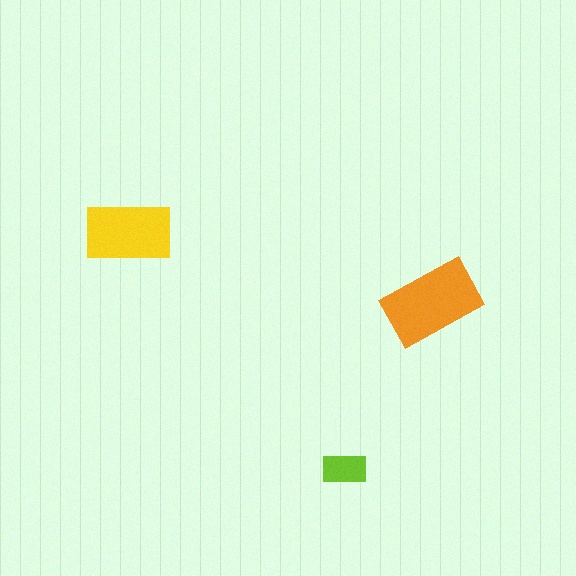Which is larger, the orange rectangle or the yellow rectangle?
The orange one.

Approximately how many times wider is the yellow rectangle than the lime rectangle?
About 2 times wider.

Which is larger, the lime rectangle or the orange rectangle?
The orange one.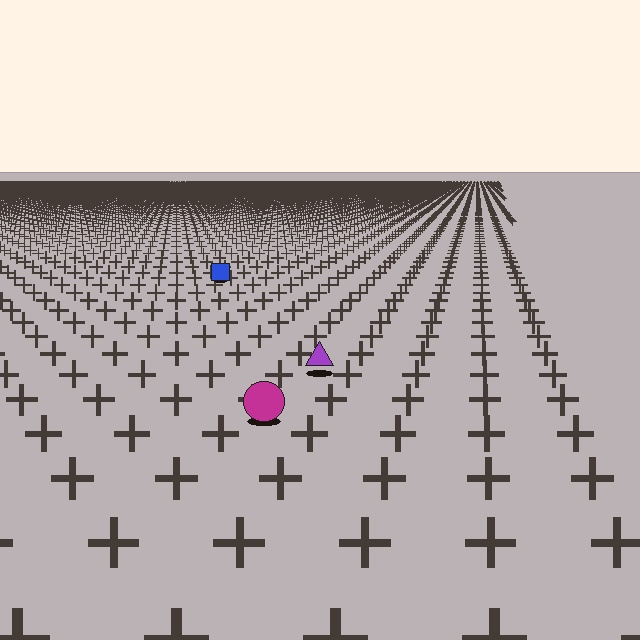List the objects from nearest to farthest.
From nearest to farthest: the magenta circle, the purple triangle, the blue square.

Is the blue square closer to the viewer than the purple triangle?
No. The purple triangle is closer — you can tell from the texture gradient: the ground texture is coarser near it.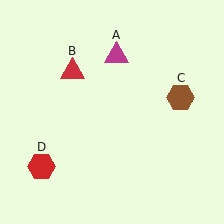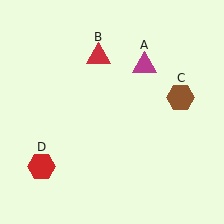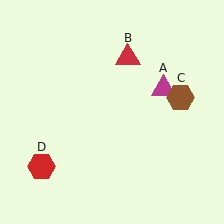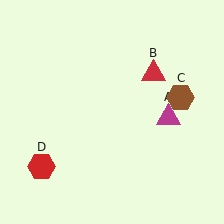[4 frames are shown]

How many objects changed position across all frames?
2 objects changed position: magenta triangle (object A), red triangle (object B).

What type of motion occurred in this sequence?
The magenta triangle (object A), red triangle (object B) rotated clockwise around the center of the scene.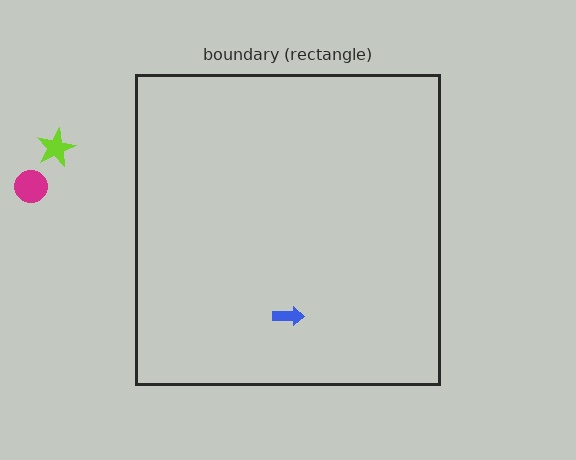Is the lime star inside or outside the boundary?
Outside.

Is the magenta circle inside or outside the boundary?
Outside.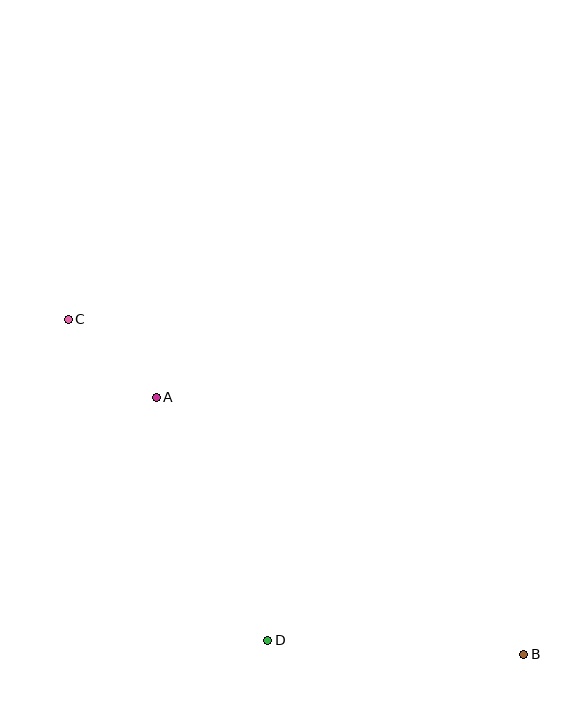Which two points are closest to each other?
Points A and C are closest to each other.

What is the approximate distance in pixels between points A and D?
The distance between A and D is approximately 267 pixels.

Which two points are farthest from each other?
Points B and C are farthest from each other.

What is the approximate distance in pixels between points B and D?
The distance between B and D is approximately 257 pixels.